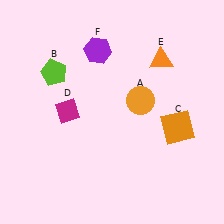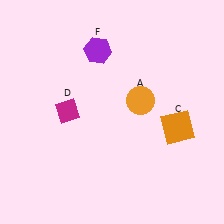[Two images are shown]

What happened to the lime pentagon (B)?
The lime pentagon (B) was removed in Image 2. It was in the top-left area of Image 1.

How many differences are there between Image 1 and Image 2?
There are 2 differences between the two images.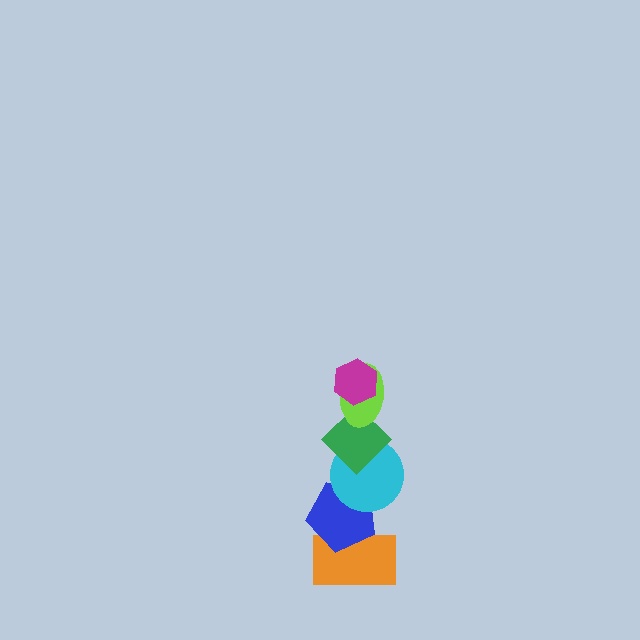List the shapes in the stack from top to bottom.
From top to bottom: the magenta hexagon, the lime ellipse, the green diamond, the cyan circle, the blue pentagon, the orange rectangle.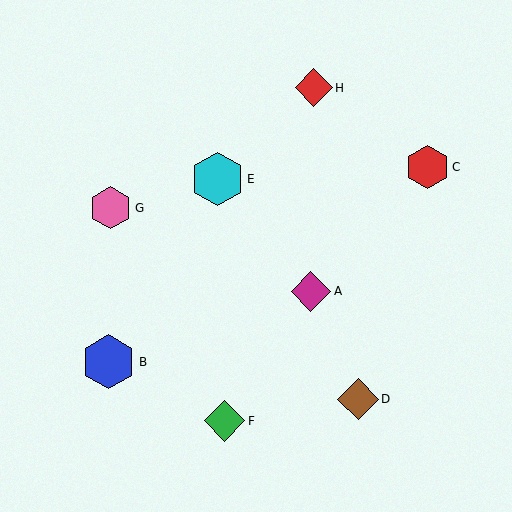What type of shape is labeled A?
Shape A is a magenta diamond.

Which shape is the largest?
The blue hexagon (labeled B) is the largest.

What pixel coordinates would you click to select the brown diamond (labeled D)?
Click at (358, 399) to select the brown diamond D.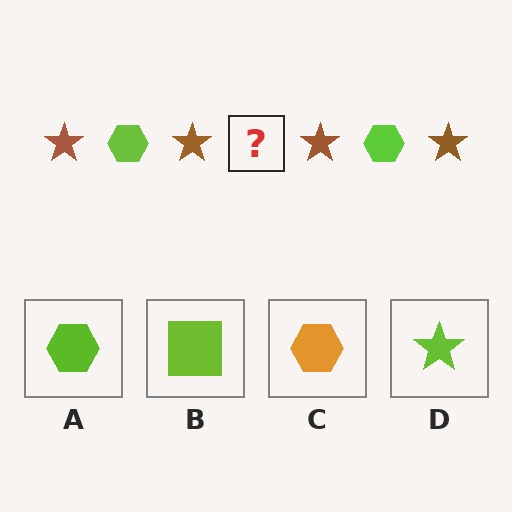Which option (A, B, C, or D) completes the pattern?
A.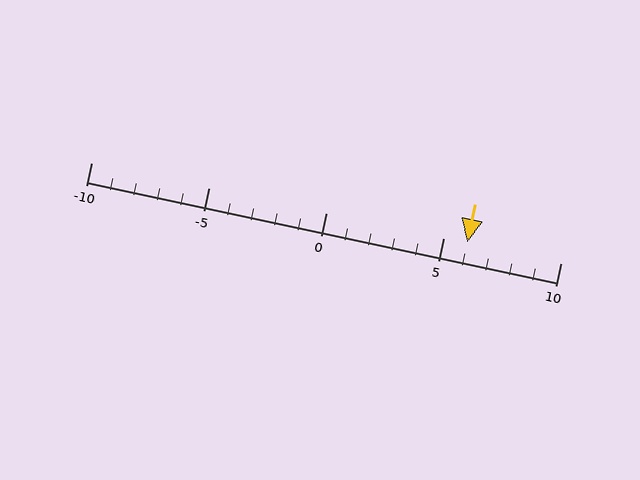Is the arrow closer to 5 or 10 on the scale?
The arrow is closer to 5.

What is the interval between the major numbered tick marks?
The major tick marks are spaced 5 units apart.